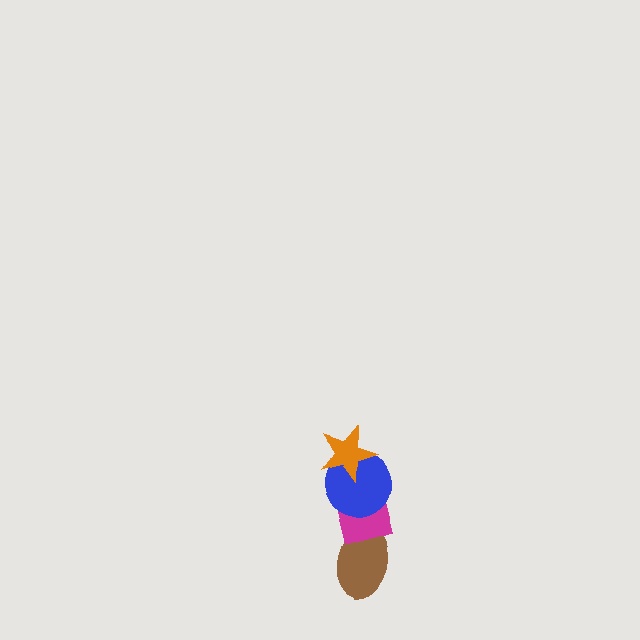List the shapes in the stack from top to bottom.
From top to bottom: the orange star, the blue circle, the magenta square, the brown ellipse.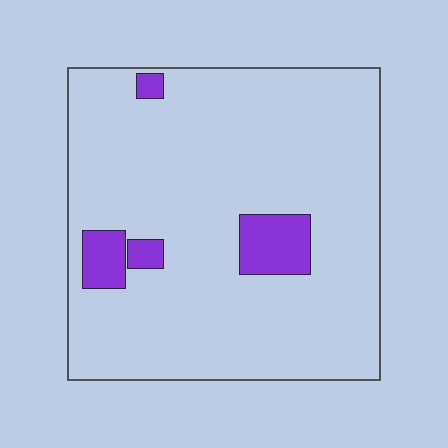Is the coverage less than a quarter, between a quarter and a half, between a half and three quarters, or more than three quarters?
Less than a quarter.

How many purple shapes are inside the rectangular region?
4.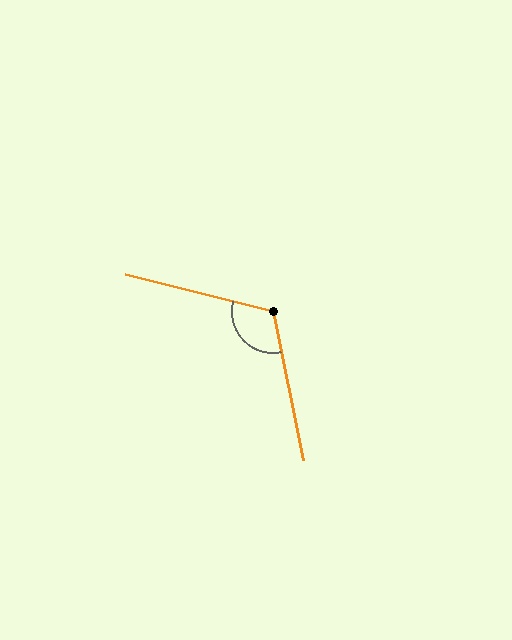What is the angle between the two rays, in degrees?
Approximately 116 degrees.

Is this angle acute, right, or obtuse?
It is obtuse.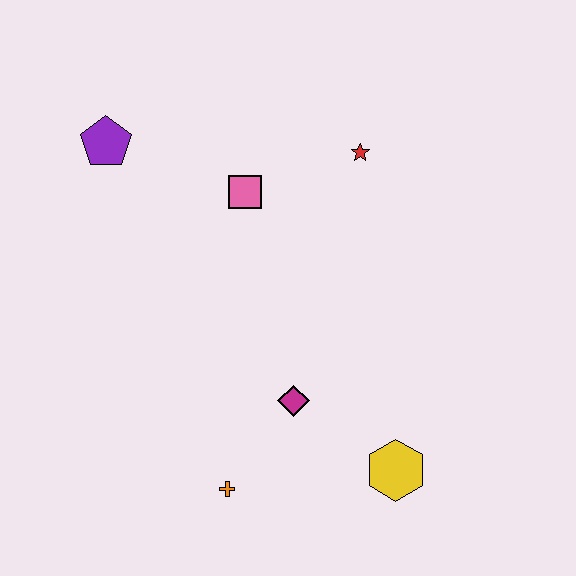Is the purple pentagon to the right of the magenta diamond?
No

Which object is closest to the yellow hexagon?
The magenta diamond is closest to the yellow hexagon.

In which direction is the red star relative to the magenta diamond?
The red star is above the magenta diamond.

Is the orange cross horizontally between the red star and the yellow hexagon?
No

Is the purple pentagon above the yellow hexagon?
Yes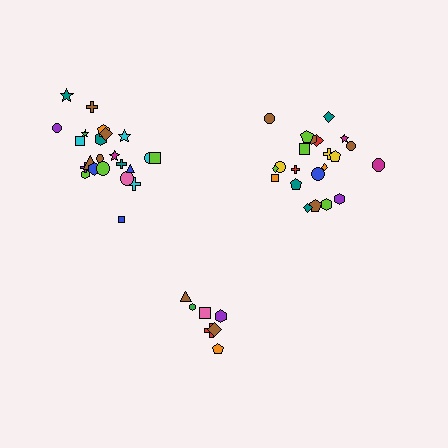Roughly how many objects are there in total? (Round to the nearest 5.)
Roughly 55 objects in total.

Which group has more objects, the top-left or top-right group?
The top-left group.